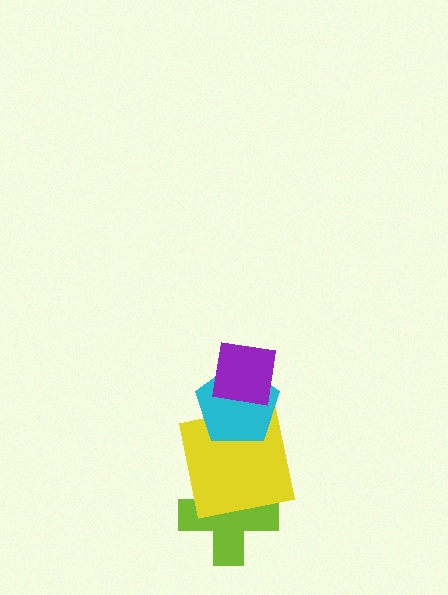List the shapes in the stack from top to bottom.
From top to bottom: the purple square, the cyan pentagon, the yellow square, the lime cross.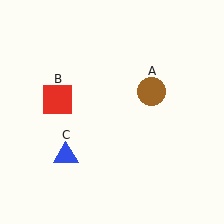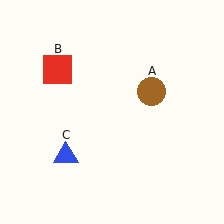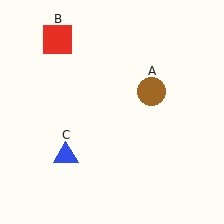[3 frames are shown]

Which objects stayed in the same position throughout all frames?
Brown circle (object A) and blue triangle (object C) remained stationary.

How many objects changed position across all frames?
1 object changed position: red square (object B).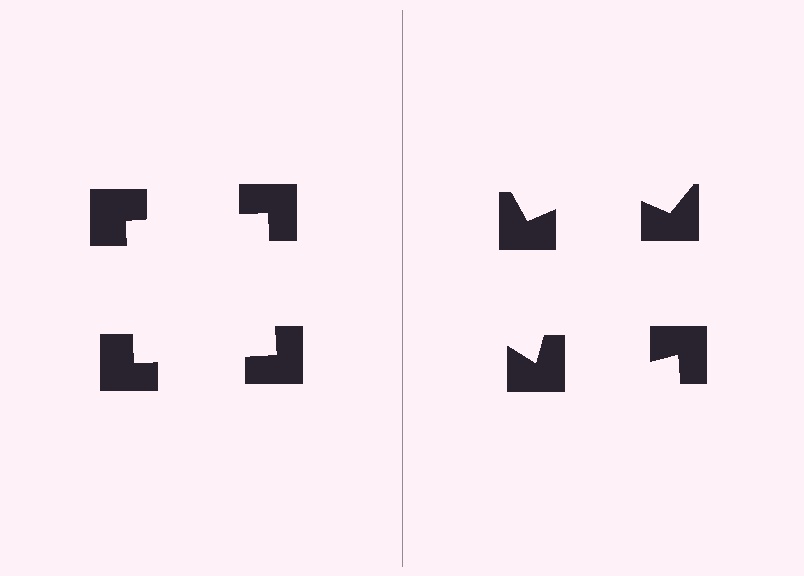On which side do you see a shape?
An illusory square appears on the left side. On the right side the wedge cuts are rotated, so no coherent shape forms.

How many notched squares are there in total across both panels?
8 — 4 on each side.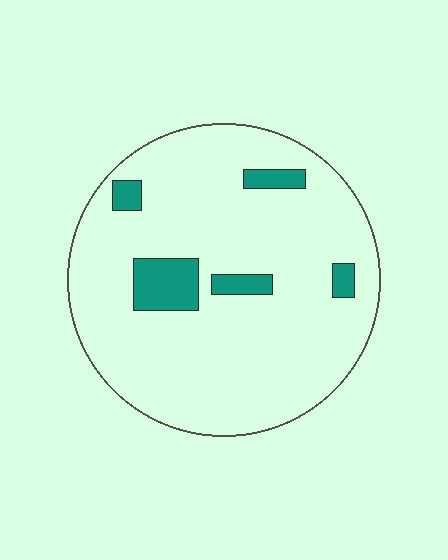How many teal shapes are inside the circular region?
5.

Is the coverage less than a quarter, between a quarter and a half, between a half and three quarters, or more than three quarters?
Less than a quarter.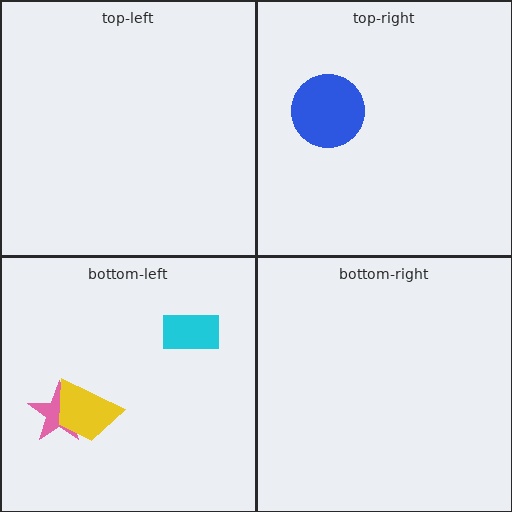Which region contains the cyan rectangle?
The bottom-left region.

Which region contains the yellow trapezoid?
The bottom-left region.